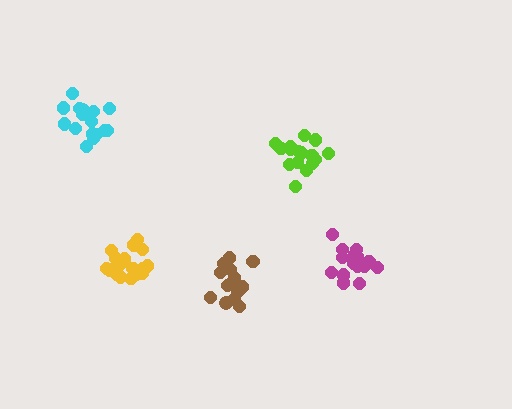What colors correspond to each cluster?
The clusters are colored: yellow, brown, lime, magenta, cyan.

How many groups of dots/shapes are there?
There are 5 groups.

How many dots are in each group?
Group 1: 17 dots, Group 2: 15 dots, Group 3: 16 dots, Group 4: 19 dots, Group 5: 18 dots (85 total).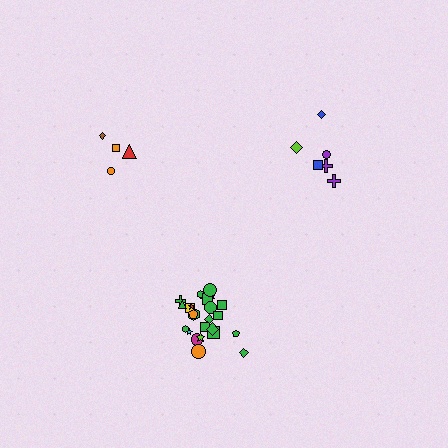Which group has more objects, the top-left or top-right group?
The top-right group.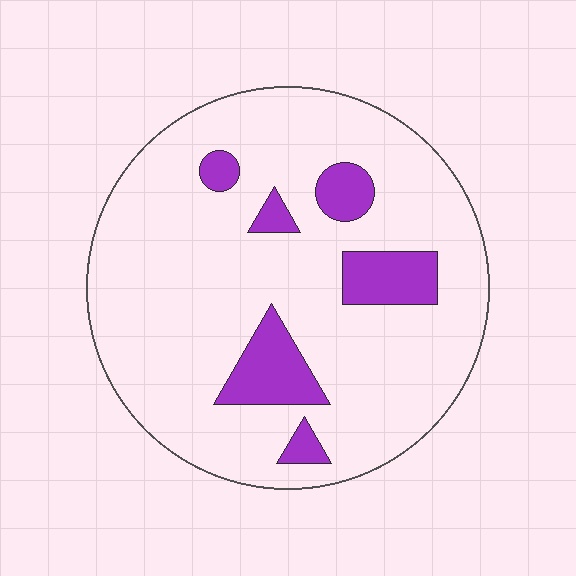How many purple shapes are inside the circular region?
6.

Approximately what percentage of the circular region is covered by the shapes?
Approximately 15%.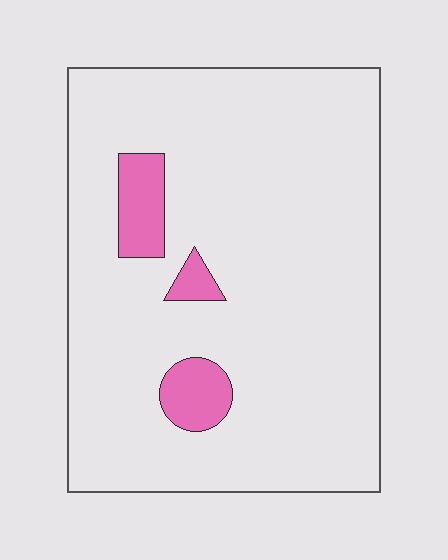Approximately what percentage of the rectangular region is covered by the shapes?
Approximately 10%.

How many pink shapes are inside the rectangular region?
3.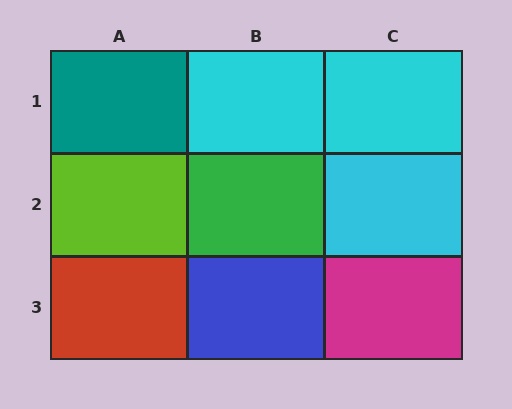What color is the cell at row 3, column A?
Red.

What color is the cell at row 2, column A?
Lime.